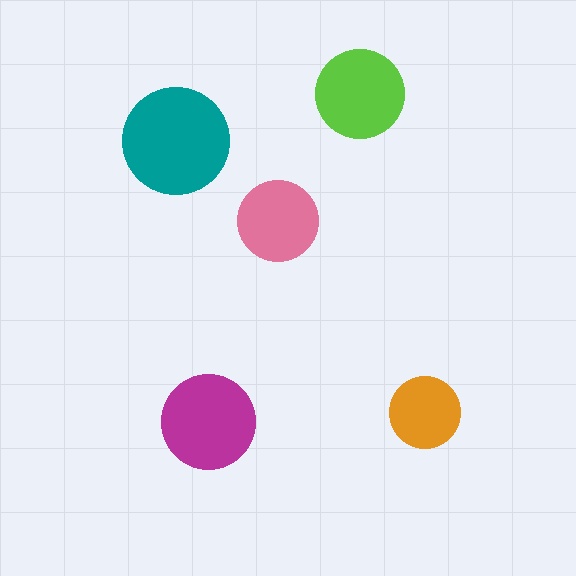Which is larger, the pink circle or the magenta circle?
The magenta one.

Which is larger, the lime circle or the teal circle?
The teal one.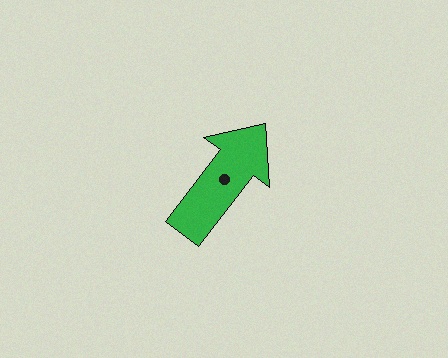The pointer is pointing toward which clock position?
Roughly 1 o'clock.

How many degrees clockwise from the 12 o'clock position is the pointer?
Approximately 37 degrees.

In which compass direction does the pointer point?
Northeast.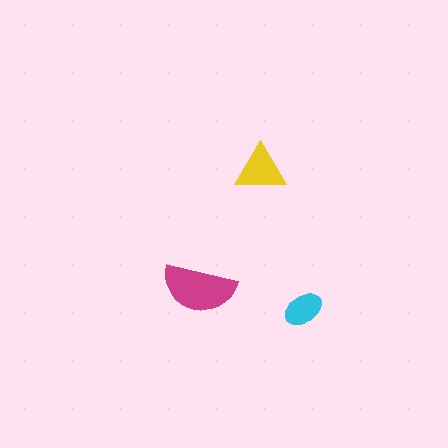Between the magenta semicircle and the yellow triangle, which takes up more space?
The magenta semicircle.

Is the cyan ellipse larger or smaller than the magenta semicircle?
Smaller.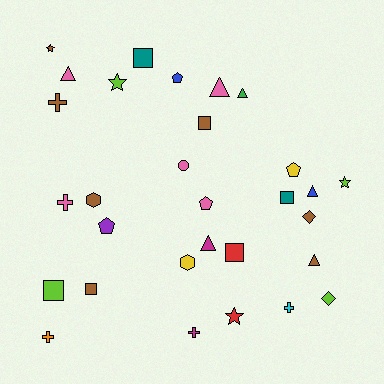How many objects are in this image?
There are 30 objects.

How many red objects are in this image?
There are 2 red objects.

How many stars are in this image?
There are 4 stars.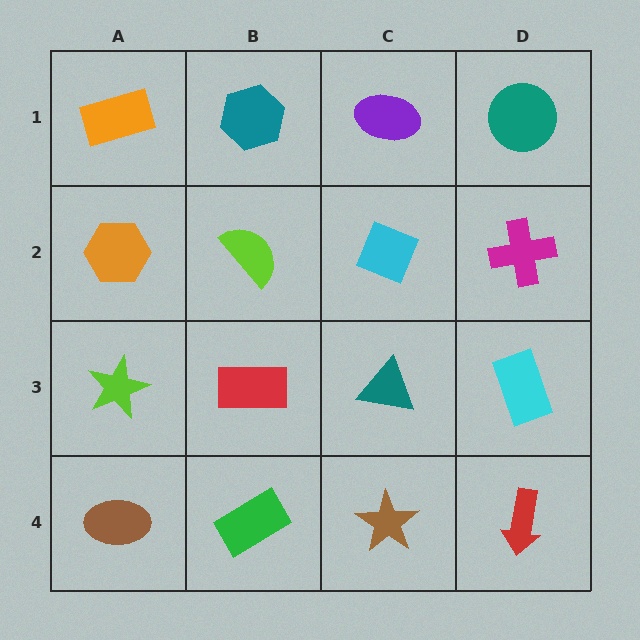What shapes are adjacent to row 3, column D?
A magenta cross (row 2, column D), a red arrow (row 4, column D), a teal triangle (row 3, column C).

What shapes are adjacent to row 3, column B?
A lime semicircle (row 2, column B), a green rectangle (row 4, column B), a lime star (row 3, column A), a teal triangle (row 3, column C).